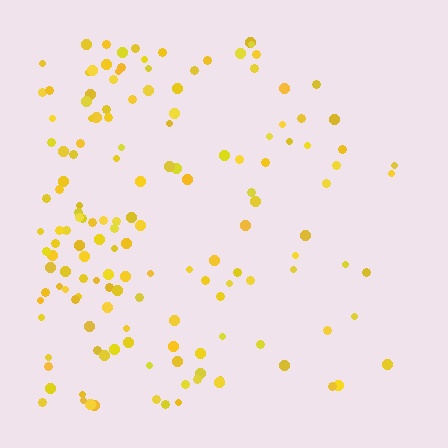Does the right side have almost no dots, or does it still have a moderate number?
Still a moderate number, just noticeably fewer than the left.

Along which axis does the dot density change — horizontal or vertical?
Horizontal.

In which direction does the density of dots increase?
From right to left, with the left side densest.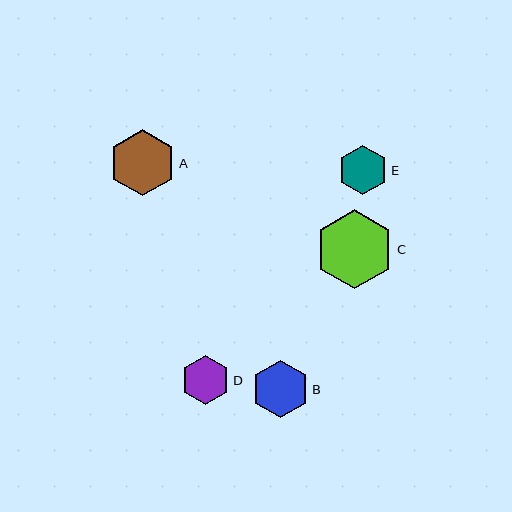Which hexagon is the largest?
Hexagon C is the largest with a size of approximately 79 pixels.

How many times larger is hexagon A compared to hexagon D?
Hexagon A is approximately 1.4 times the size of hexagon D.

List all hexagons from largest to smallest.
From largest to smallest: C, A, B, E, D.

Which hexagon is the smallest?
Hexagon D is the smallest with a size of approximately 49 pixels.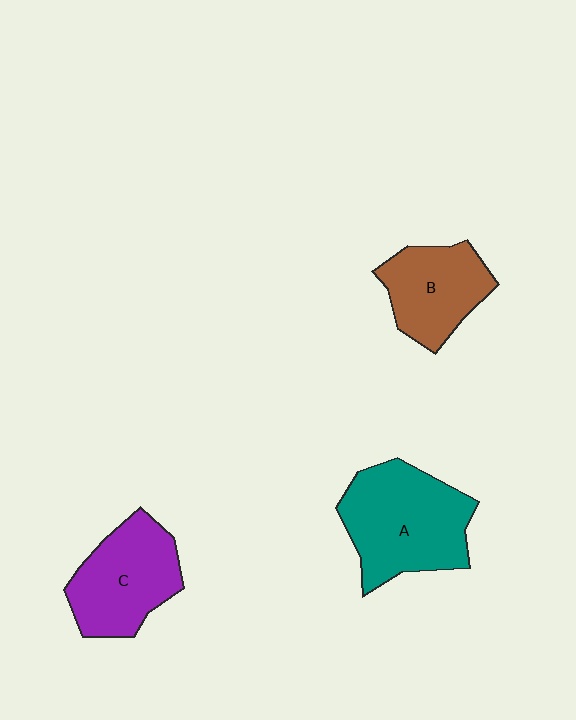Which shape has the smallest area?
Shape B (brown).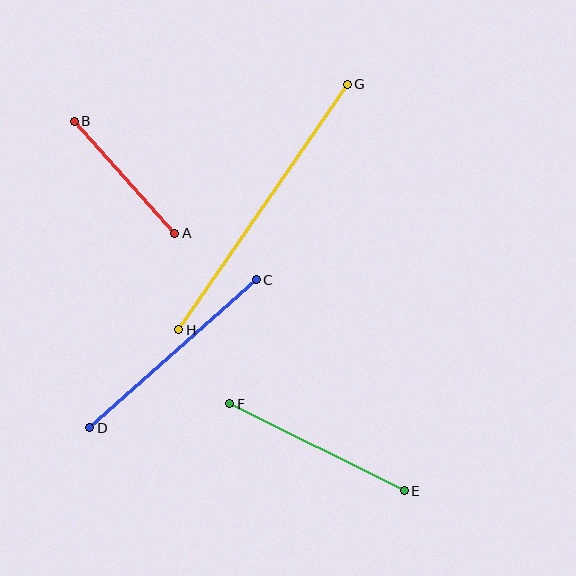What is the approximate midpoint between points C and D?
The midpoint is at approximately (173, 354) pixels.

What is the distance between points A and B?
The distance is approximately 151 pixels.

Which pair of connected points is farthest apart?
Points G and H are farthest apart.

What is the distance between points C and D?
The distance is approximately 223 pixels.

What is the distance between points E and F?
The distance is approximately 195 pixels.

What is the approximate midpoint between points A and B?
The midpoint is at approximately (124, 177) pixels.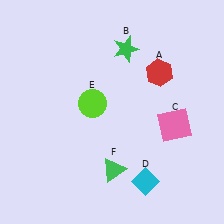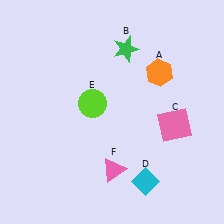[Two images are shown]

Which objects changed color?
A changed from red to orange. F changed from green to pink.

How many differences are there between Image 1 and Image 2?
There are 2 differences between the two images.